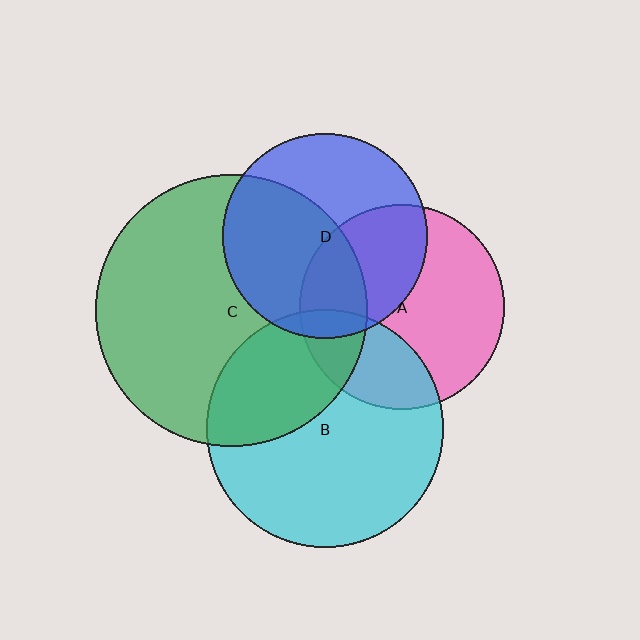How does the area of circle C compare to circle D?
Approximately 1.8 times.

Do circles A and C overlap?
Yes.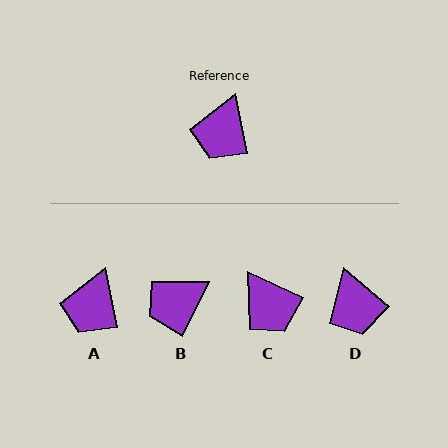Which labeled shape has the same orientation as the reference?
A.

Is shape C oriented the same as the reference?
No, it is off by about 54 degrees.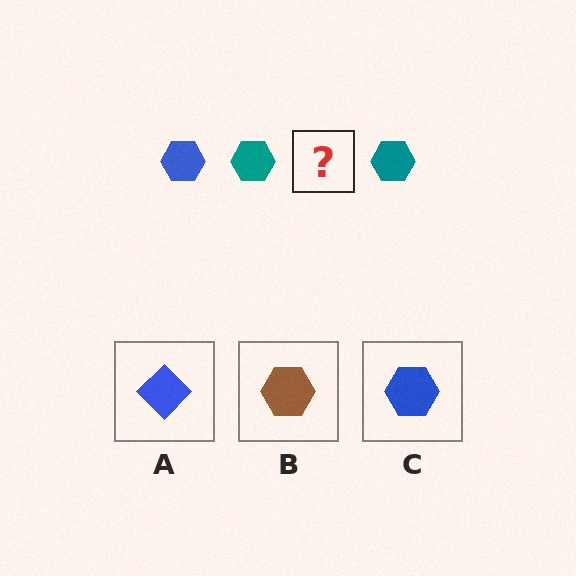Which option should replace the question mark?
Option C.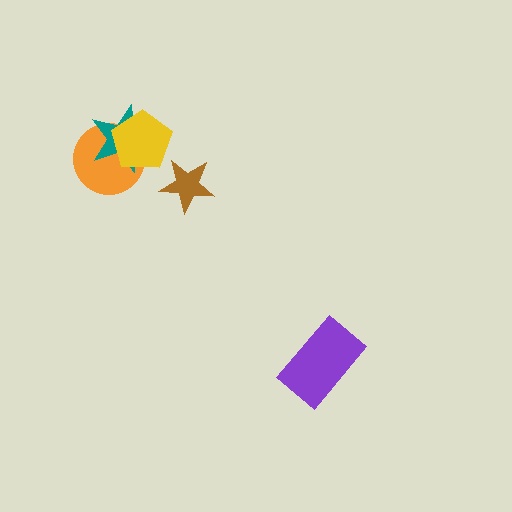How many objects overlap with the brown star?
0 objects overlap with the brown star.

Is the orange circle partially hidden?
Yes, it is partially covered by another shape.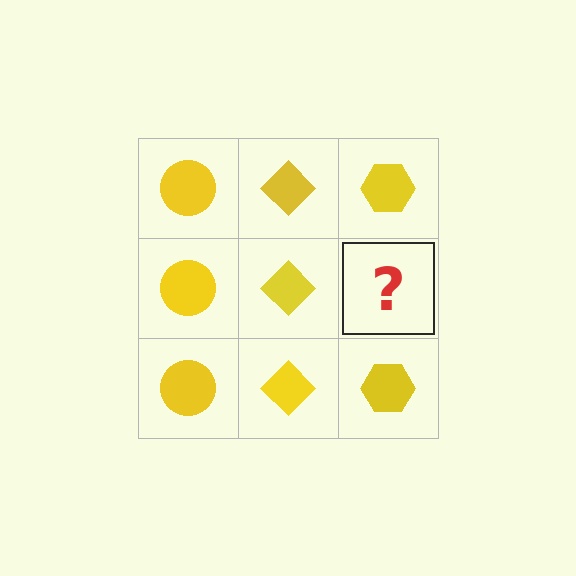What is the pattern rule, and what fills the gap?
The rule is that each column has a consistent shape. The gap should be filled with a yellow hexagon.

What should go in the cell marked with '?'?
The missing cell should contain a yellow hexagon.